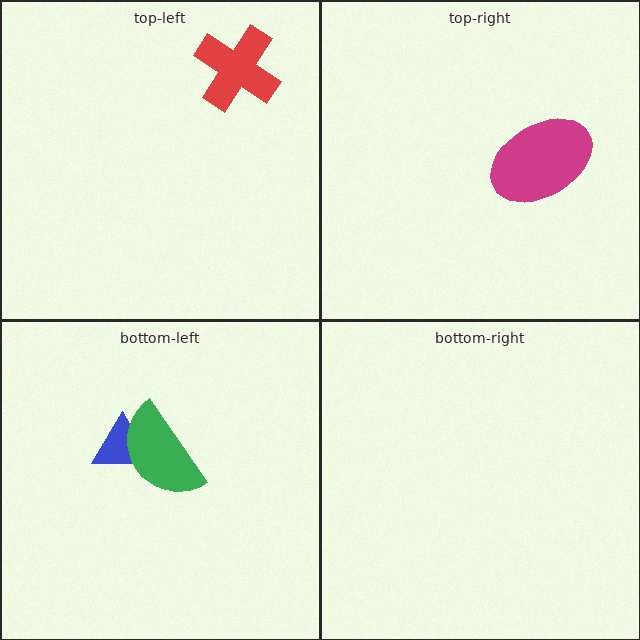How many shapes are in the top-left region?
1.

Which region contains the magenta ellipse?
The top-right region.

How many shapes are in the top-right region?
1.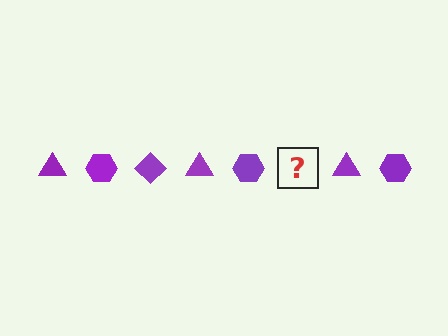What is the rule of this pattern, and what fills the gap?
The rule is that the pattern cycles through triangle, hexagon, diamond shapes in purple. The gap should be filled with a purple diamond.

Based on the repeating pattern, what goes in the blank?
The blank should be a purple diamond.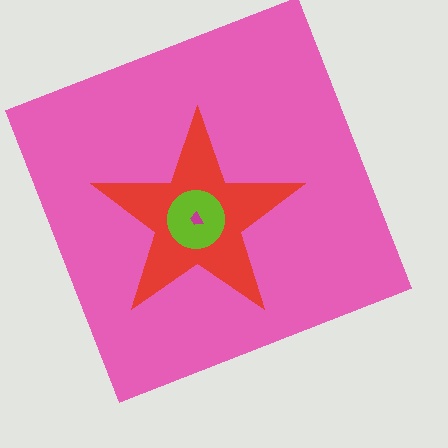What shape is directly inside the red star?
The lime circle.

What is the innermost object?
The magenta trapezoid.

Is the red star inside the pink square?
Yes.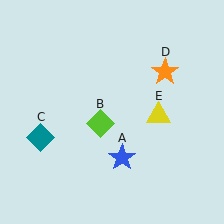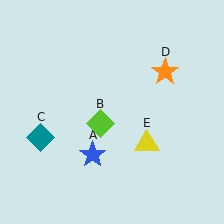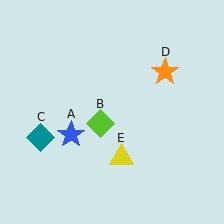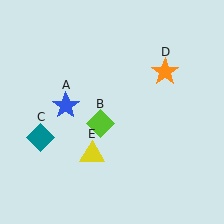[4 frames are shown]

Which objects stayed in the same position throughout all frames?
Lime diamond (object B) and teal diamond (object C) and orange star (object D) remained stationary.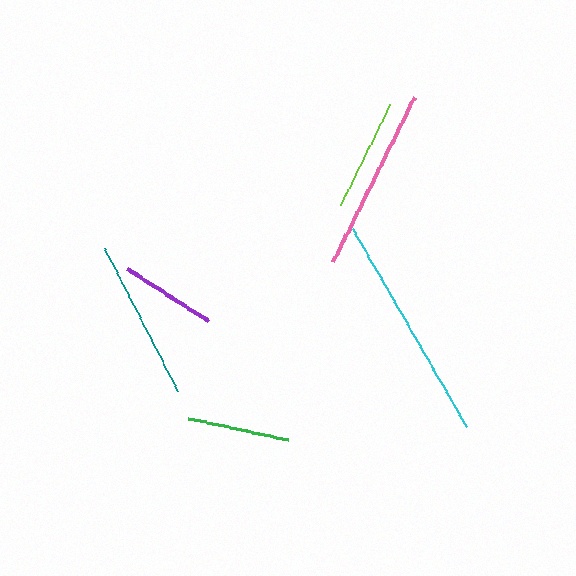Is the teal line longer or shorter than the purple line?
The teal line is longer than the purple line.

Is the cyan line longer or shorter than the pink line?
The cyan line is longer than the pink line.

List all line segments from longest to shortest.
From longest to shortest: cyan, pink, teal, lime, green, purple.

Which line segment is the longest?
The cyan line is the longest at approximately 228 pixels.